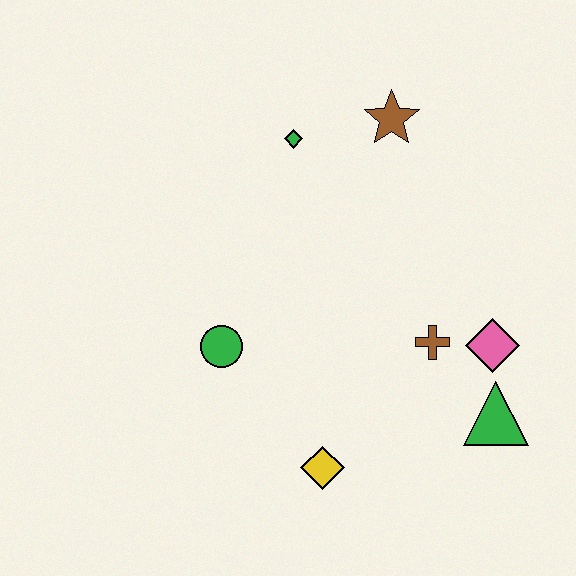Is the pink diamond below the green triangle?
No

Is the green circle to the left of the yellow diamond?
Yes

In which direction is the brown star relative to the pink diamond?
The brown star is above the pink diamond.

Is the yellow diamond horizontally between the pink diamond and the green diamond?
Yes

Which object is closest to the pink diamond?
The brown cross is closest to the pink diamond.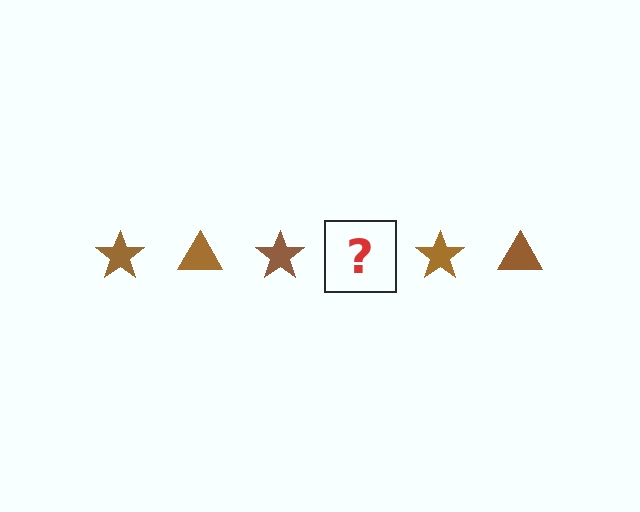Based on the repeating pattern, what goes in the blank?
The blank should be a brown triangle.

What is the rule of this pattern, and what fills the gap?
The rule is that the pattern cycles through star, triangle shapes in brown. The gap should be filled with a brown triangle.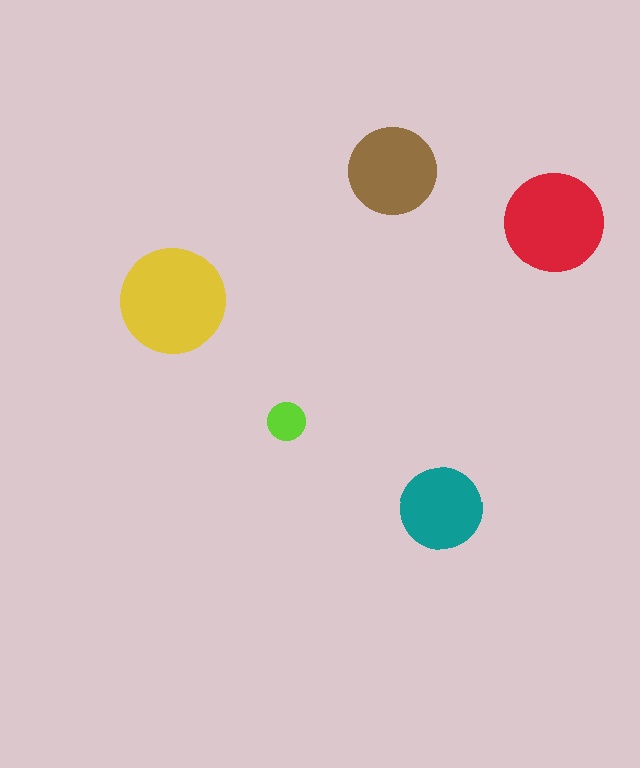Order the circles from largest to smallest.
the yellow one, the red one, the brown one, the teal one, the lime one.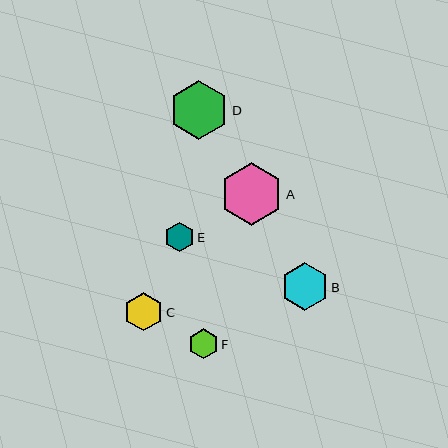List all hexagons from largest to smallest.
From largest to smallest: A, D, B, C, F, E.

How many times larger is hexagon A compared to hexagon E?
Hexagon A is approximately 2.1 times the size of hexagon E.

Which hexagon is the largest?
Hexagon A is the largest with a size of approximately 63 pixels.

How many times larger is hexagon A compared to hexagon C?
Hexagon A is approximately 1.6 times the size of hexagon C.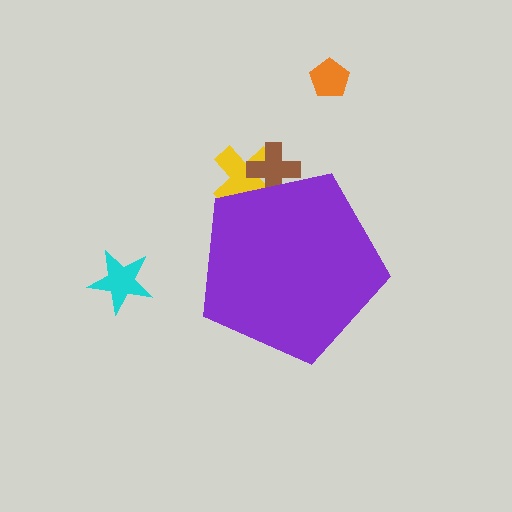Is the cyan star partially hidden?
No, the cyan star is fully visible.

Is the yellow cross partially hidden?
Yes, the yellow cross is partially hidden behind the purple pentagon.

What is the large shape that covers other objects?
A purple pentagon.